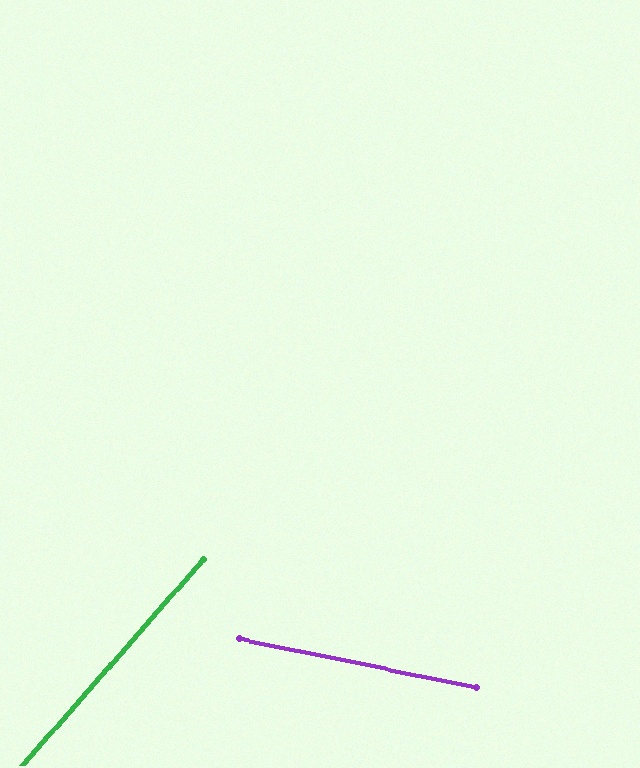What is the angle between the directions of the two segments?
Approximately 60 degrees.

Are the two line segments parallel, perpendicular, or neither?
Neither parallel nor perpendicular — they differ by about 60°.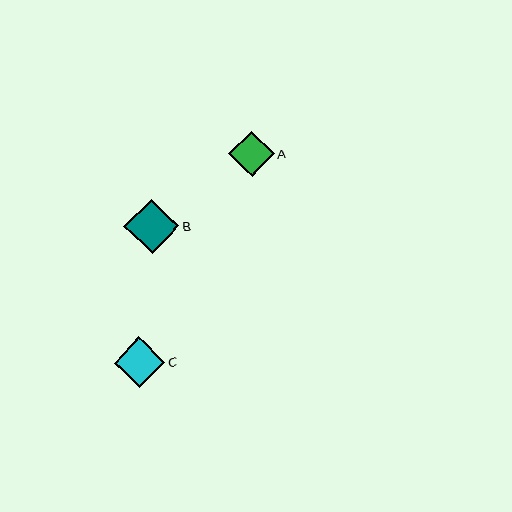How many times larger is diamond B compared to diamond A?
Diamond B is approximately 1.2 times the size of diamond A.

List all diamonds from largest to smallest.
From largest to smallest: B, C, A.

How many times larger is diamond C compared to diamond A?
Diamond C is approximately 1.1 times the size of diamond A.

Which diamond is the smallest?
Diamond A is the smallest with a size of approximately 46 pixels.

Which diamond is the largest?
Diamond B is the largest with a size of approximately 55 pixels.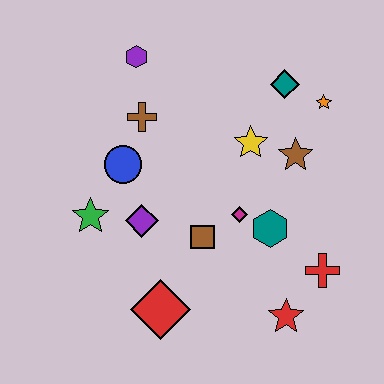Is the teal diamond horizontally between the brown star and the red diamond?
Yes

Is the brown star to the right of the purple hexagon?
Yes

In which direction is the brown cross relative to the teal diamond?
The brown cross is to the left of the teal diamond.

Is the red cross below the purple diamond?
Yes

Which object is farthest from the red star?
The purple hexagon is farthest from the red star.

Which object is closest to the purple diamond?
The green star is closest to the purple diamond.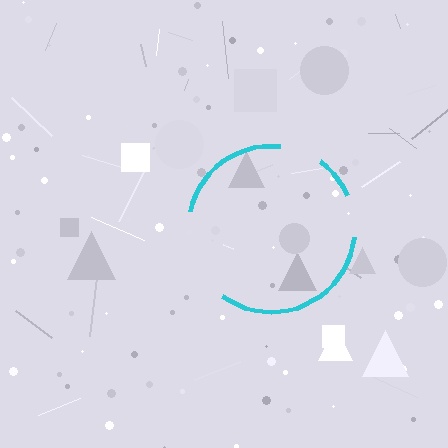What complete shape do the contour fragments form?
The contour fragments form a circle.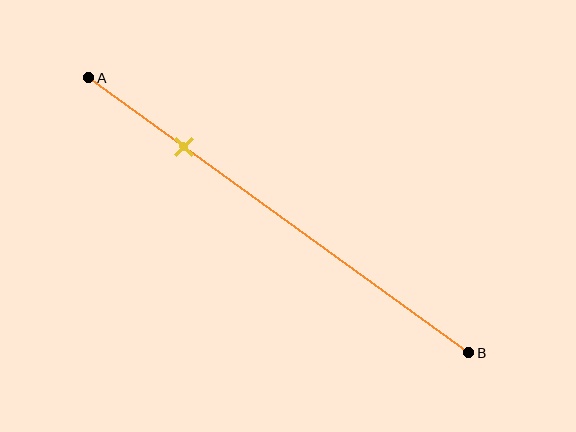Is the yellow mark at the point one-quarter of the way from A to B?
Yes, the mark is approximately at the one-quarter point.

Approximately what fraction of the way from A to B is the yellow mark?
The yellow mark is approximately 25% of the way from A to B.